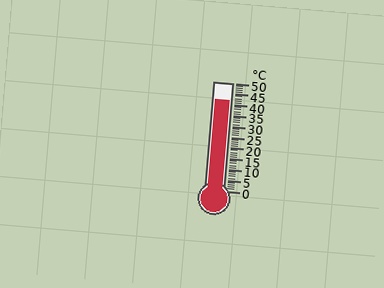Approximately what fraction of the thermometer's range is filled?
The thermometer is filled to approximately 85% of its range.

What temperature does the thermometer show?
The thermometer shows approximately 42°C.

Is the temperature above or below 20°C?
The temperature is above 20°C.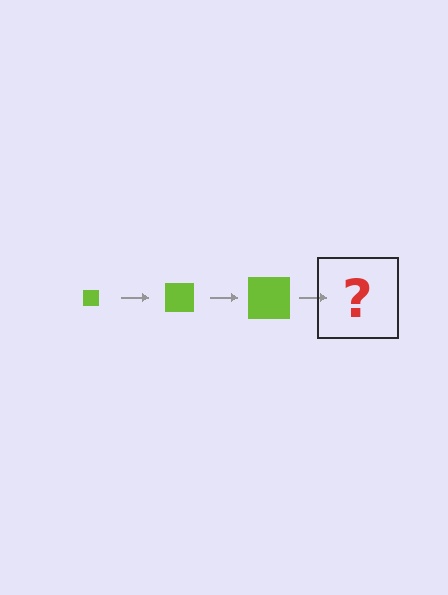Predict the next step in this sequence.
The next step is a lime square, larger than the previous one.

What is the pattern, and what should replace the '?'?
The pattern is that the square gets progressively larger each step. The '?' should be a lime square, larger than the previous one.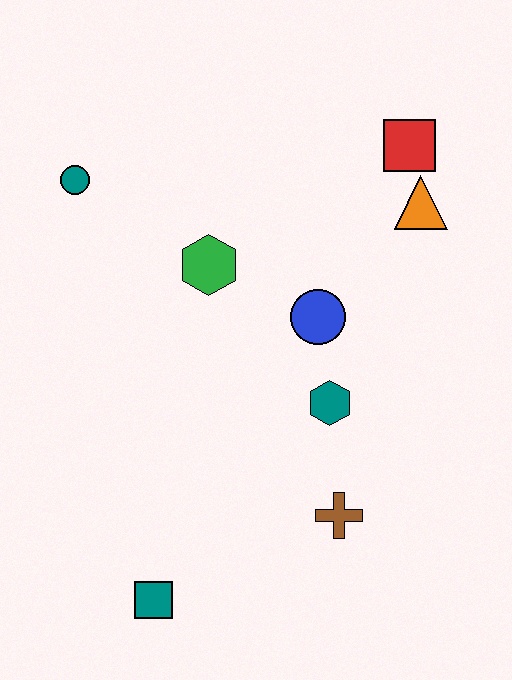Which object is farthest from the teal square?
The red square is farthest from the teal square.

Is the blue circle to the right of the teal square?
Yes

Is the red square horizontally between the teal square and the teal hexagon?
No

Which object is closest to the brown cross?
The teal hexagon is closest to the brown cross.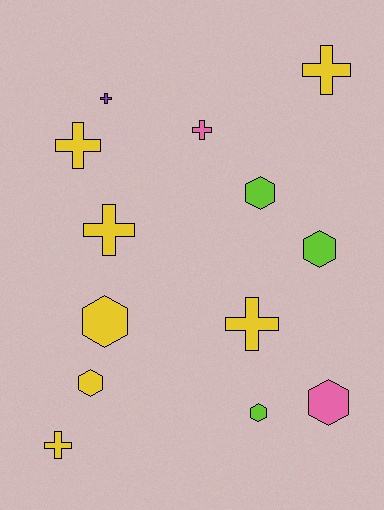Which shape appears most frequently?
Cross, with 7 objects.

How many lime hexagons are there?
There are 3 lime hexagons.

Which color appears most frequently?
Yellow, with 7 objects.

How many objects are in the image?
There are 13 objects.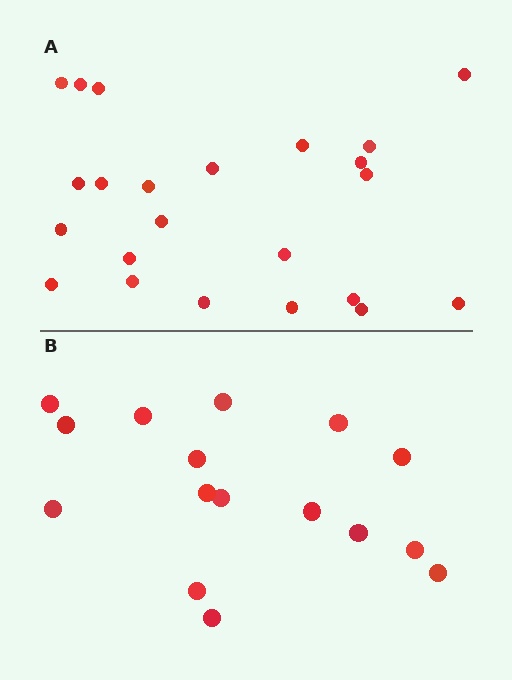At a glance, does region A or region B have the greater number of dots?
Region A (the top region) has more dots.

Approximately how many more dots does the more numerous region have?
Region A has roughly 8 or so more dots than region B.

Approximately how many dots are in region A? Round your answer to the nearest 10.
About 20 dots. (The exact count is 23, which rounds to 20.)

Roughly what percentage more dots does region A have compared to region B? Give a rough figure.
About 45% more.